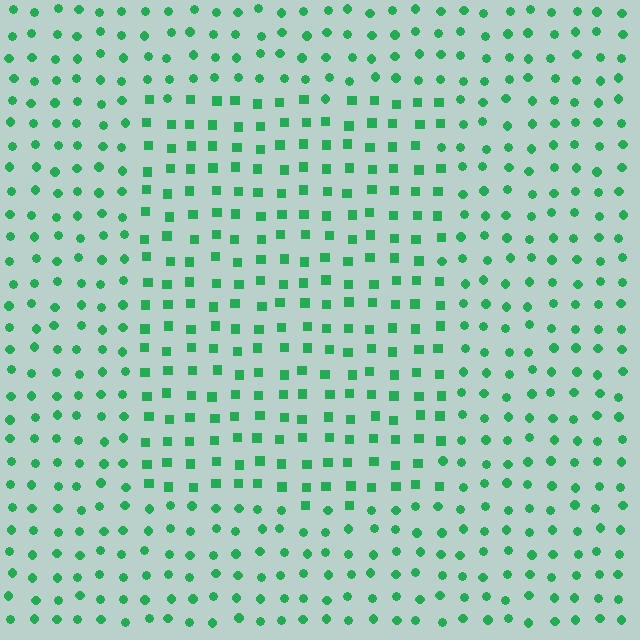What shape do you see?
I see a rectangle.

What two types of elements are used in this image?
The image uses squares inside the rectangle region and circles outside it.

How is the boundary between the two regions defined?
The boundary is defined by a change in element shape: squares inside vs. circles outside. All elements share the same color and spacing.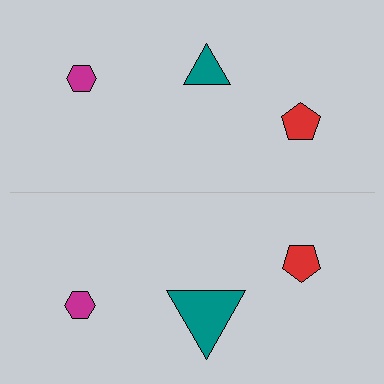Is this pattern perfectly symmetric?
No, the pattern is not perfectly symmetric. The teal triangle on the bottom side has a different size than its mirror counterpart.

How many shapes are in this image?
There are 6 shapes in this image.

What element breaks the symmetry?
The teal triangle on the bottom side has a different size than its mirror counterpart.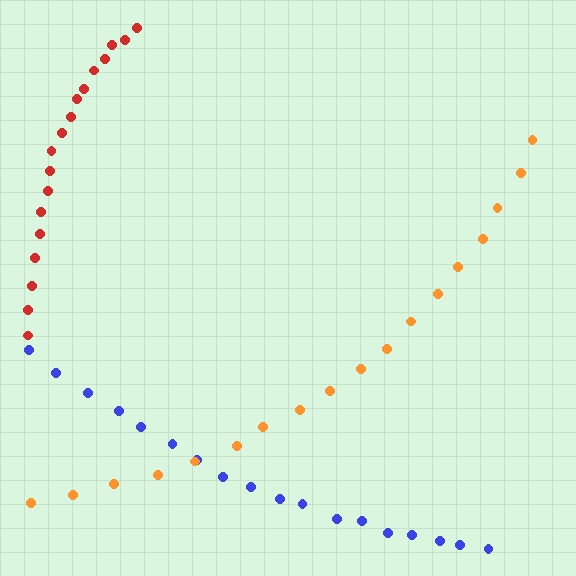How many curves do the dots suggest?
There are 3 distinct paths.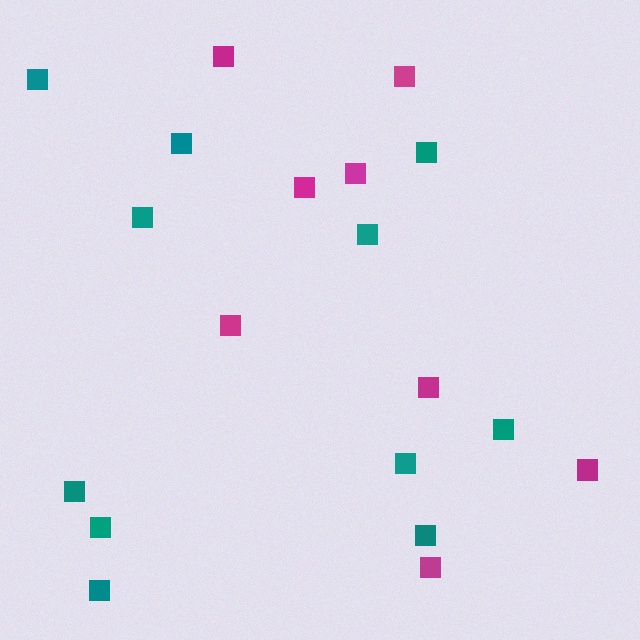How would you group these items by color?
There are 2 groups: one group of magenta squares (8) and one group of teal squares (11).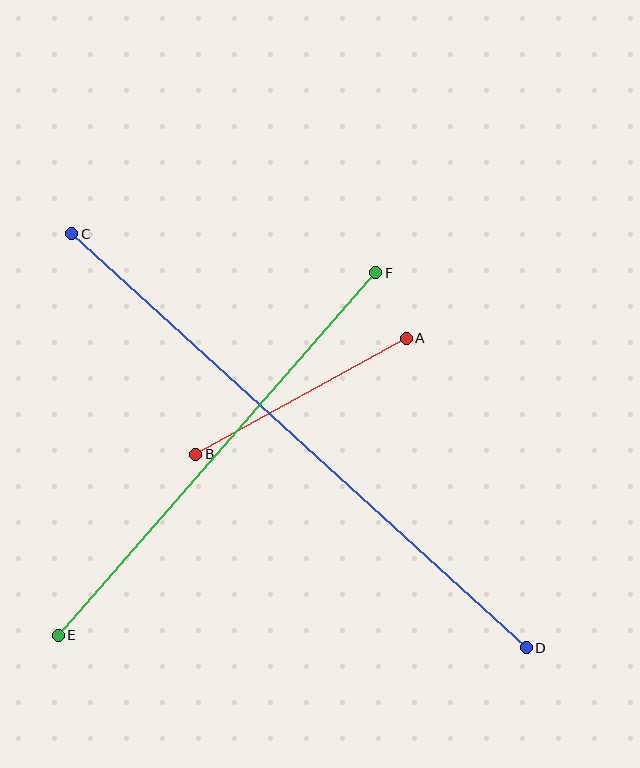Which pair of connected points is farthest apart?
Points C and D are farthest apart.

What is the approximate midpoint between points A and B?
The midpoint is at approximately (301, 396) pixels.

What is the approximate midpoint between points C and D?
The midpoint is at approximately (299, 441) pixels.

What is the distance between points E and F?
The distance is approximately 482 pixels.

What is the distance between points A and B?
The distance is approximately 240 pixels.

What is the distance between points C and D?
The distance is approximately 614 pixels.